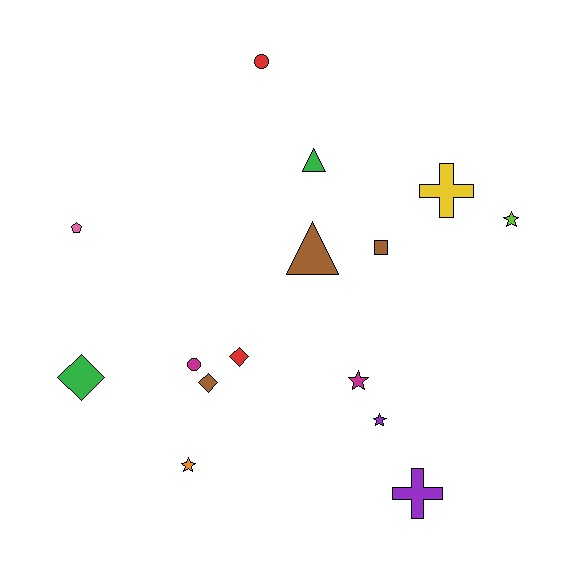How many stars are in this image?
There are 4 stars.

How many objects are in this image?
There are 15 objects.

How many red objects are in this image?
There are 2 red objects.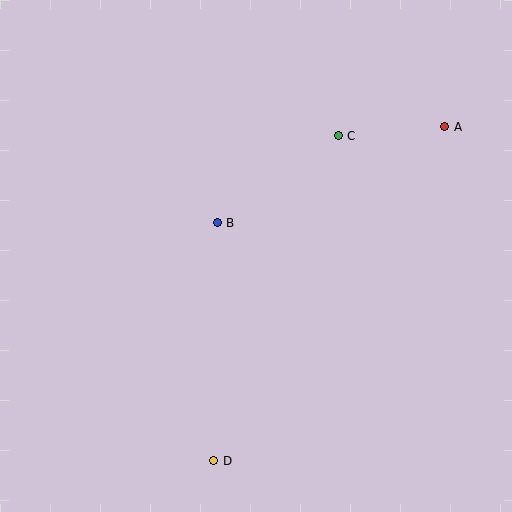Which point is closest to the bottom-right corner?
Point D is closest to the bottom-right corner.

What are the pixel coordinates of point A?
Point A is at (445, 127).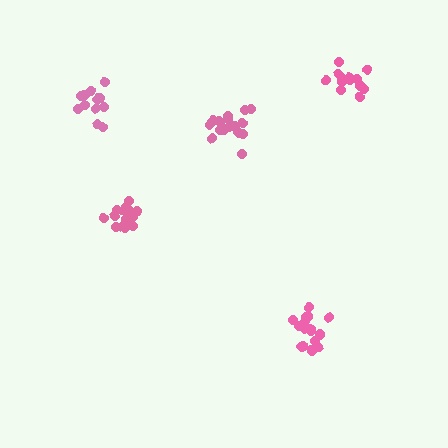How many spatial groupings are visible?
There are 5 spatial groupings.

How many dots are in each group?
Group 1: 13 dots, Group 2: 17 dots, Group 3: 16 dots, Group 4: 19 dots, Group 5: 13 dots (78 total).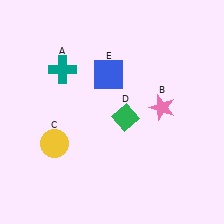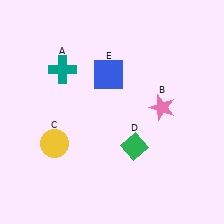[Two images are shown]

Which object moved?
The green diamond (D) moved down.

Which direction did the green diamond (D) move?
The green diamond (D) moved down.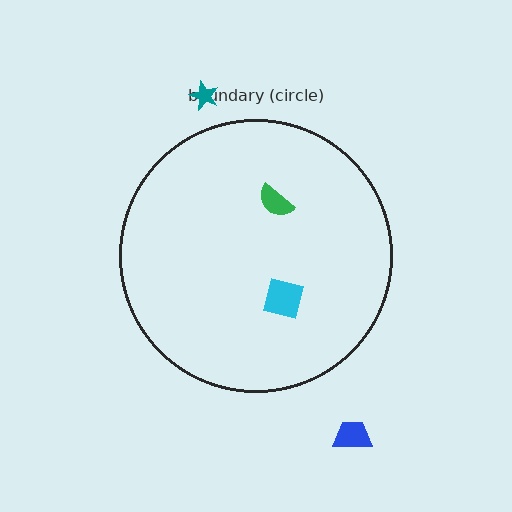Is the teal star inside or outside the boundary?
Outside.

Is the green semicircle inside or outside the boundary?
Inside.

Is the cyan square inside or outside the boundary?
Inside.